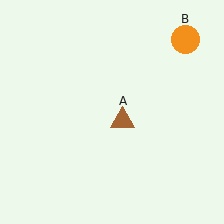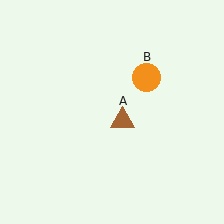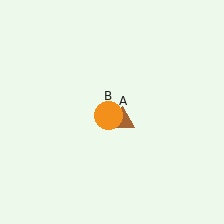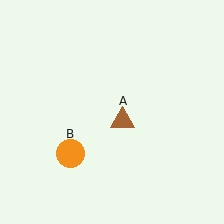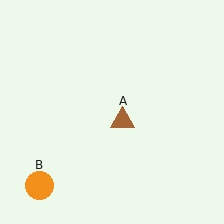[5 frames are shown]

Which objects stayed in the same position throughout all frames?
Brown triangle (object A) remained stationary.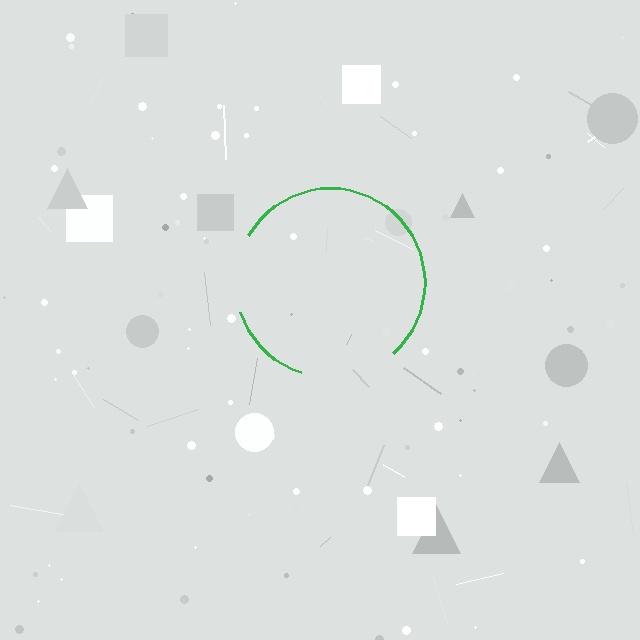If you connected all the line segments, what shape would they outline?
They would outline a circle.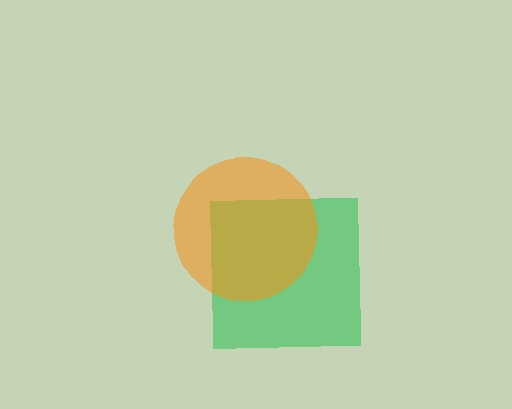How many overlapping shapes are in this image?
There are 2 overlapping shapes in the image.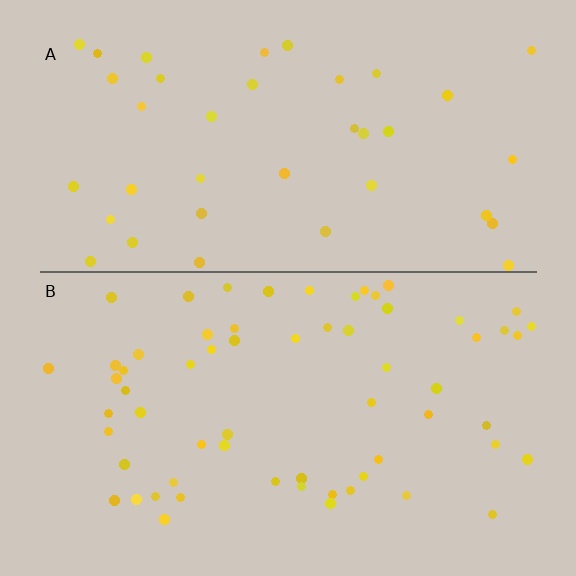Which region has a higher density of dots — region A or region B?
B (the bottom).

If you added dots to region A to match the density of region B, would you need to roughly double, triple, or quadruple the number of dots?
Approximately double.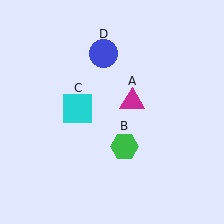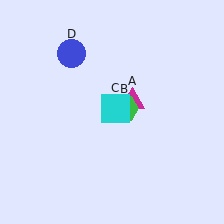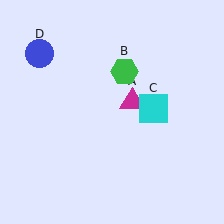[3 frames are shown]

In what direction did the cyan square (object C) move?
The cyan square (object C) moved right.